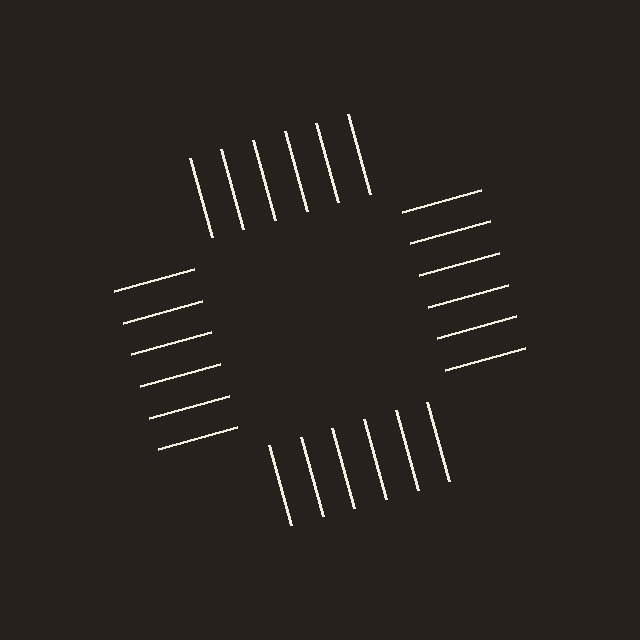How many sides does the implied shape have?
4 sides — the line-ends trace a square.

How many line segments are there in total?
24 — 6 along each of the 4 edges.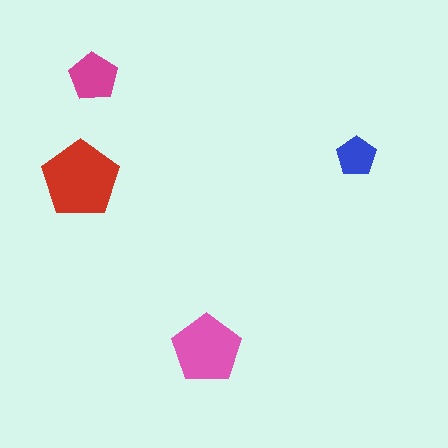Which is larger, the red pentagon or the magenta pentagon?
The red one.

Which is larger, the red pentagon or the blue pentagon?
The red one.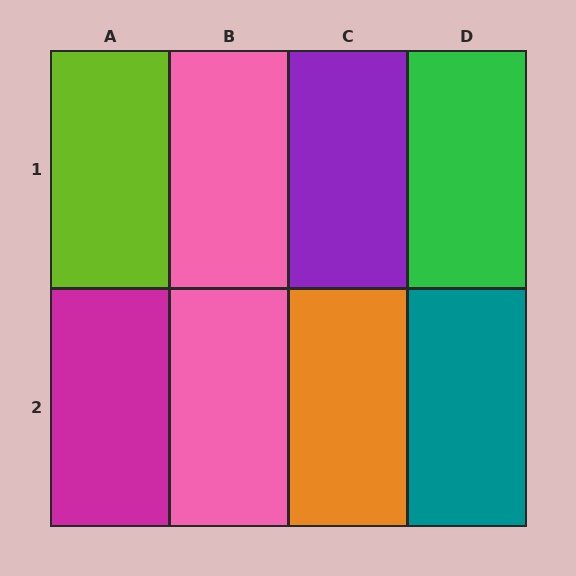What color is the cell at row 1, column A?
Lime.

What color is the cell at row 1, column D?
Green.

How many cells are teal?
1 cell is teal.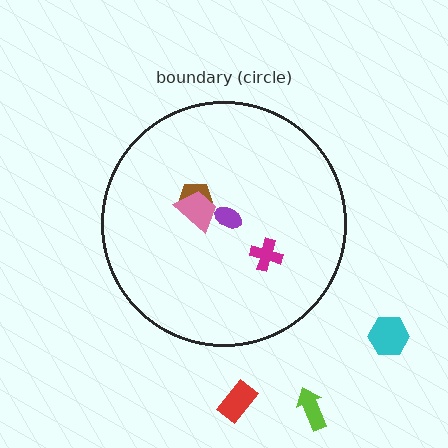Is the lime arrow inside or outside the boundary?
Outside.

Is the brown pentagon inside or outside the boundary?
Inside.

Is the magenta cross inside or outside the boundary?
Inside.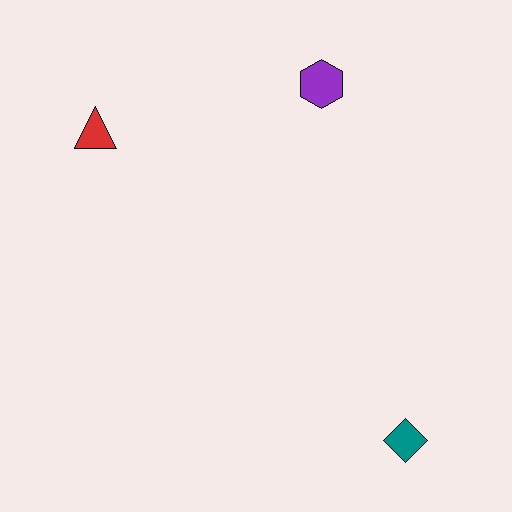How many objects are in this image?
There are 3 objects.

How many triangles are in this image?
There is 1 triangle.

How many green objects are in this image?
There are no green objects.